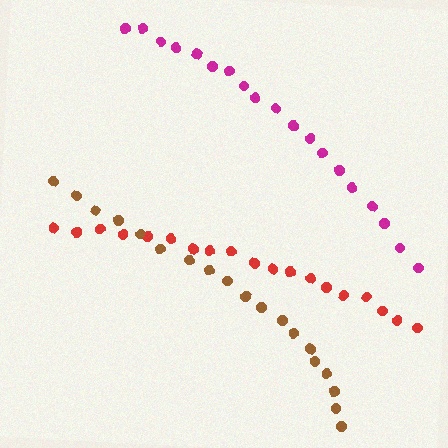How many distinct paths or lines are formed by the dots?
There are 3 distinct paths.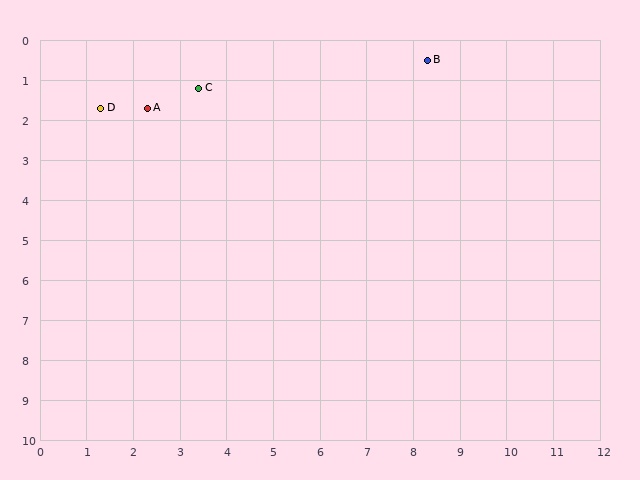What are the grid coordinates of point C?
Point C is at approximately (3.4, 1.2).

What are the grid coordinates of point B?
Point B is at approximately (8.3, 0.5).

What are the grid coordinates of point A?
Point A is at approximately (2.3, 1.7).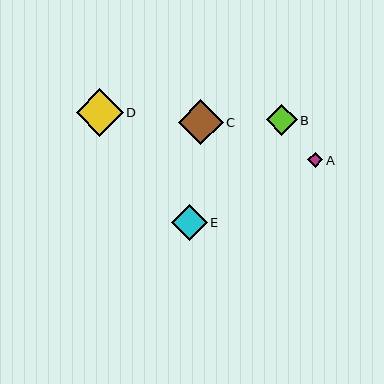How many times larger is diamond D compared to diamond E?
Diamond D is approximately 1.3 times the size of diamond E.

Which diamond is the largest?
Diamond D is the largest with a size of approximately 47 pixels.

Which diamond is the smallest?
Diamond A is the smallest with a size of approximately 15 pixels.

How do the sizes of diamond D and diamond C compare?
Diamond D and diamond C are approximately the same size.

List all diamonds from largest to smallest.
From largest to smallest: D, C, E, B, A.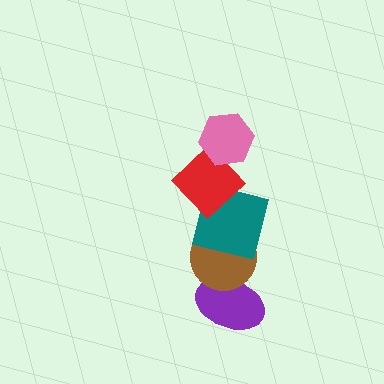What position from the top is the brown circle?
The brown circle is 4th from the top.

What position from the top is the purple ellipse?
The purple ellipse is 5th from the top.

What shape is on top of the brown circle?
The teal square is on top of the brown circle.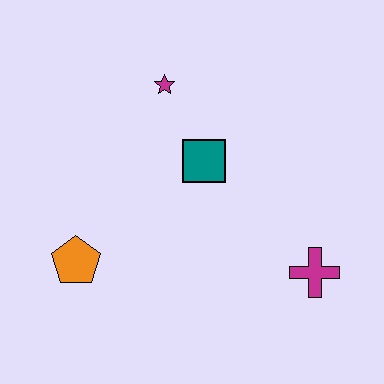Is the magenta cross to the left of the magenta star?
No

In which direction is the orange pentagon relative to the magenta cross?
The orange pentagon is to the left of the magenta cross.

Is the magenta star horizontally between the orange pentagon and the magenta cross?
Yes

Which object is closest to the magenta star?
The teal square is closest to the magenta star.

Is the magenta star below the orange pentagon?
No